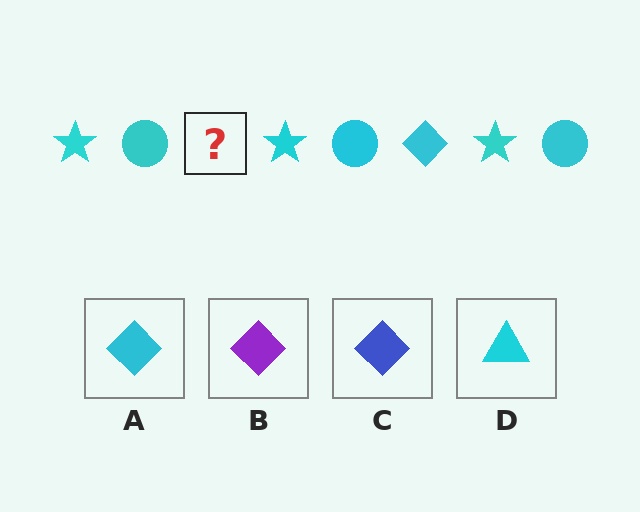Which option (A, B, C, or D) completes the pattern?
A.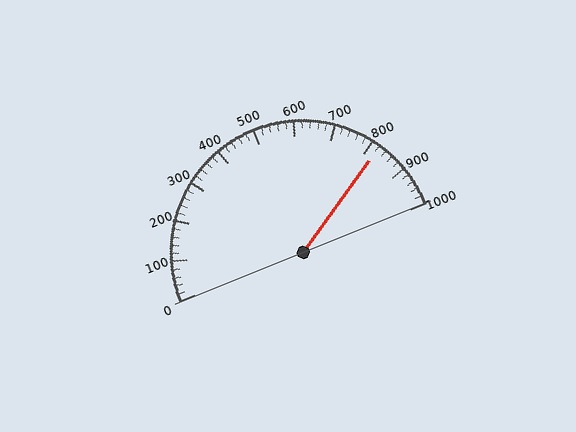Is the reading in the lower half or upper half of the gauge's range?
The reading is in the upper half of the range (0 to 1000).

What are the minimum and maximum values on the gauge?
The gauge ranges from 0 to 1000.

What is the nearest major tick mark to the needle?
The nearest major tick mark is 800.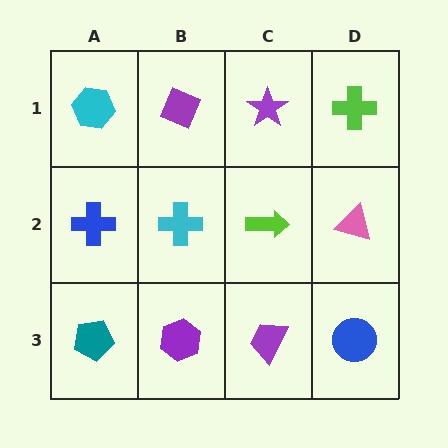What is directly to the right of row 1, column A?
A purple diamond.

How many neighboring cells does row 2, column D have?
3.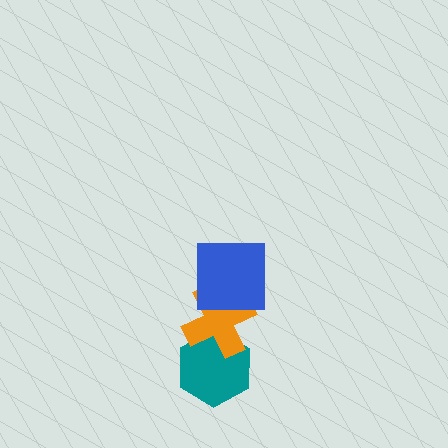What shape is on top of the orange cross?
The blue square is on top of the orange cross.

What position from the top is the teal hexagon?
The teal hexagon is 3rd from the top.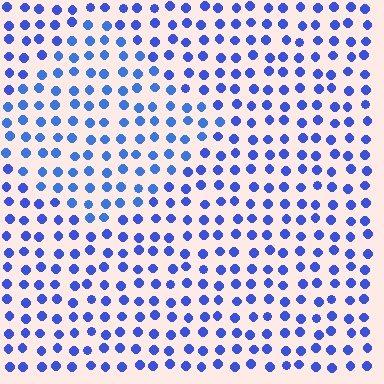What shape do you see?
I see a diamond.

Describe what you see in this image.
The image is filled with small blue elements in a uniform arrangement. A diamond-shaped region is visible where the elements are tinted to a slightly different hue, forming a subtle color boundary.